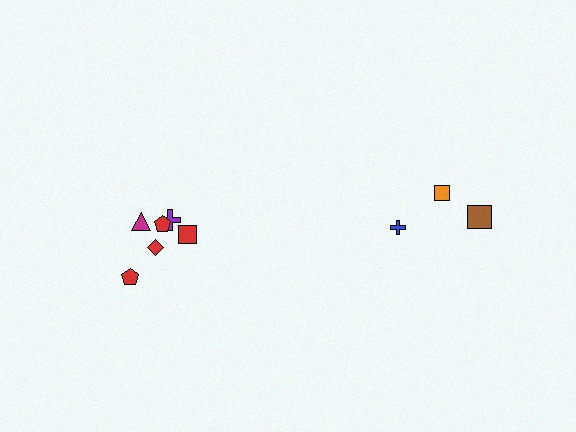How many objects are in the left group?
There are 6 objects.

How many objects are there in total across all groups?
There are 9 objects.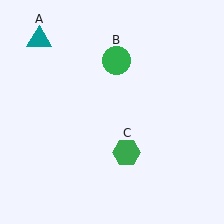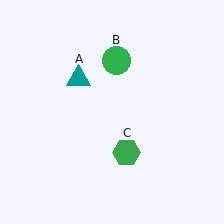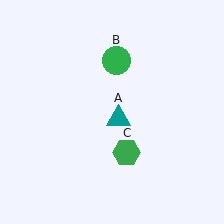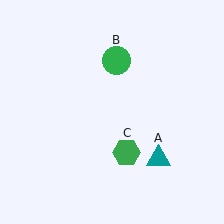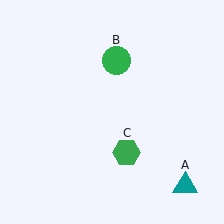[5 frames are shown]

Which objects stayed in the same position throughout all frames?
Green circle (object B) and green hexagon (object C) remained stationary.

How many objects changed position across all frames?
1 object changed position: teal triangle (object A).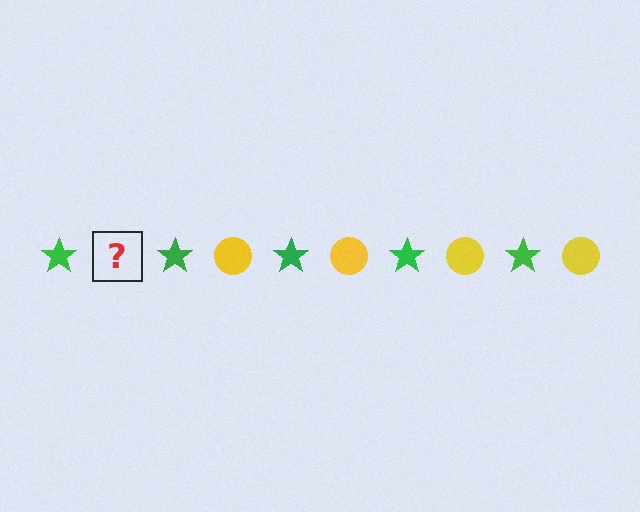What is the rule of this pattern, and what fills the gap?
The rule is that the pattern alternates between green star and yellow circle. The gap should be filled with a yellow circle.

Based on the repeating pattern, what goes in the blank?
The blank should be a yellow circle.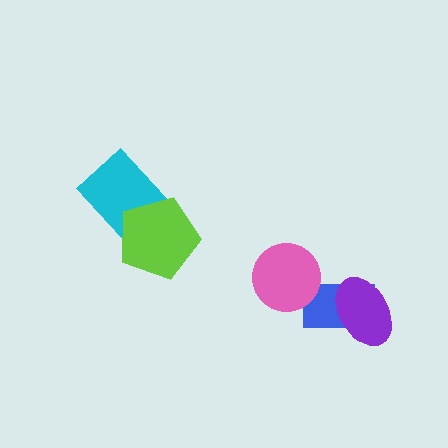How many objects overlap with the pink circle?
1 object overlaps with the pink circle.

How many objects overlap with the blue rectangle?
2 objects overlap with the blue rectangle.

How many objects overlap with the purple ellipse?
1 object overlaps with the purple ellipse.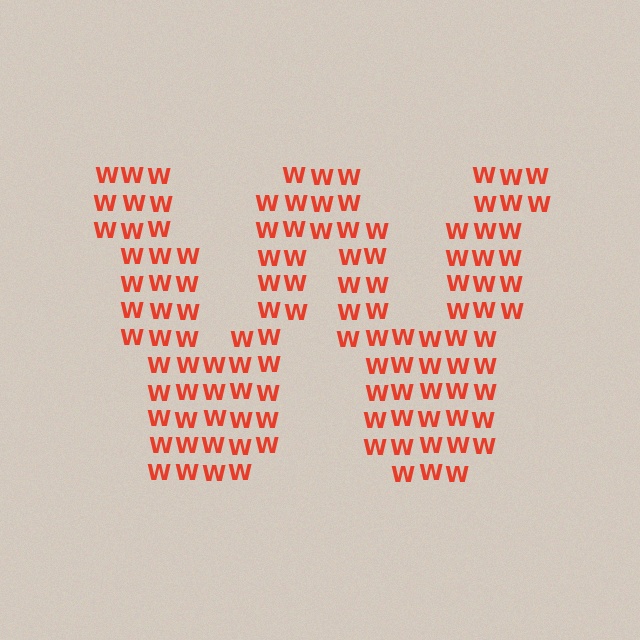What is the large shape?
The large shape is the letter W.